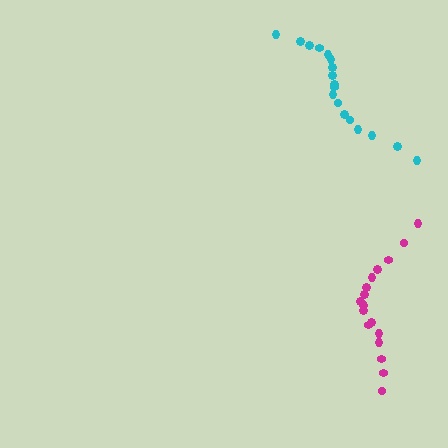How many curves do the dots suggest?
There are 2 distinct paths.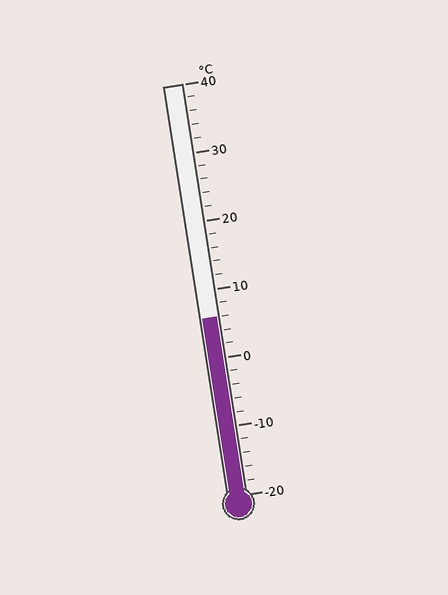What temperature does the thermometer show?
The thermometer shows approximately 6°C.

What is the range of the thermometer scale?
The thermometer scale ranges from -20°C to 40°C.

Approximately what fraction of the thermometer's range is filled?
The thermometer is filled to approximately 45% of its range.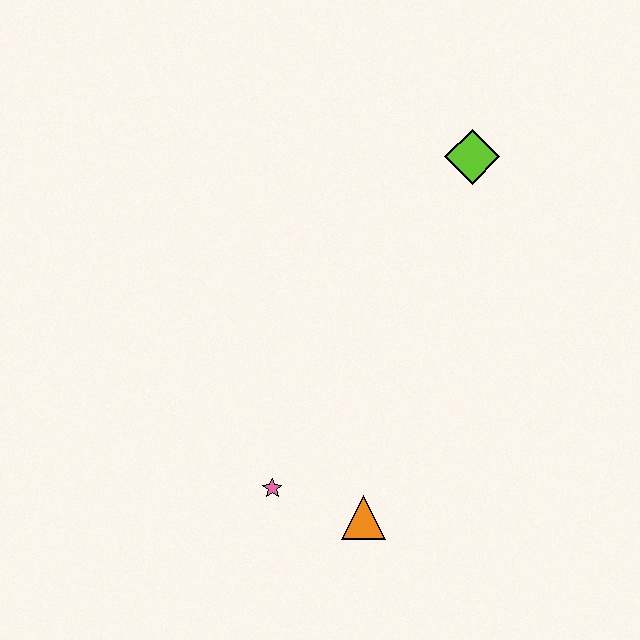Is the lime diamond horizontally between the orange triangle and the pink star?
No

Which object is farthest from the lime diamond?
The pink star is farthest from the lime diamond.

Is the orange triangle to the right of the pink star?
Yes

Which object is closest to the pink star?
The orange triangle is closest to the pink star.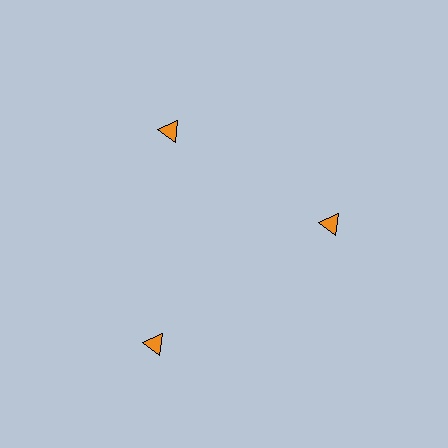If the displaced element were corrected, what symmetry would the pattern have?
It would have 3-fold rotational symmetry — the pattern would map onto itself every 120 degrees.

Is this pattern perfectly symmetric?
No. The 3 orange triangles are arranged in a ring, but one element near the 7 o'clock position is pushed outward from the center, breaking the 3-fold rotational symmetry.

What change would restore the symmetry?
The symmetry would be restored by moving it inward, back onto the ring so that all 3 triangles sit at equal angles and equal distance from the center.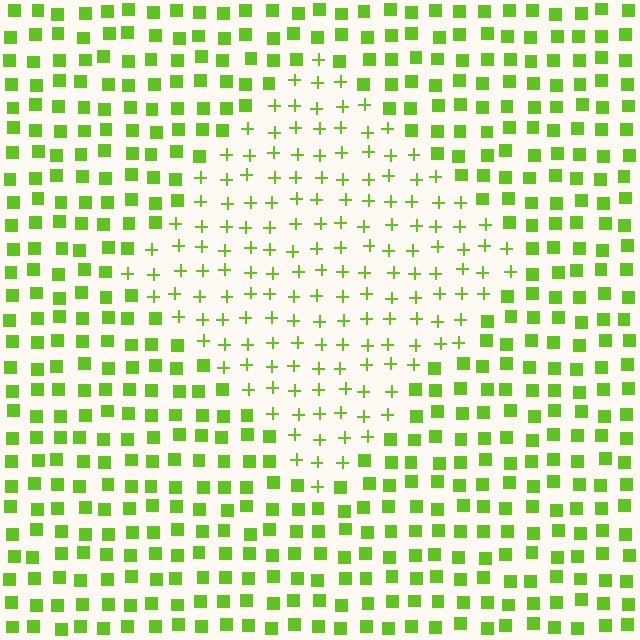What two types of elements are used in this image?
The image uses plus signs inside the diamond region and squares outside it.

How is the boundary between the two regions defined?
The boundary is defined by a change in element shape: plus signs inside vs. squares outside. All elements share the same color and spacing.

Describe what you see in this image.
The image is filled with small lime elements arranged in a uniform grid. A diamond-shaped region contains plus signs, while the surrounding area contains squares. The boundary is defined purely by the change in element shape.